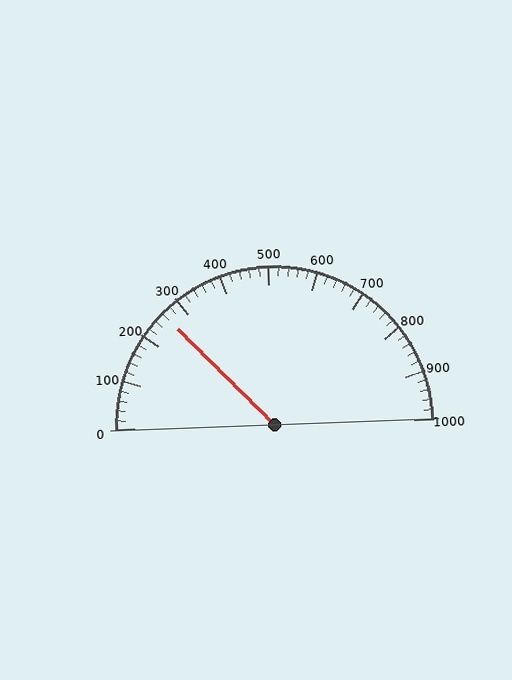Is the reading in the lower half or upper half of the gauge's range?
The reading is in the lower half of the range (0 to 1000).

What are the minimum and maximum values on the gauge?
The gauge ranges from 0 to 1000.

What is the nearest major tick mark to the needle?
The nearest major tick mark is 300.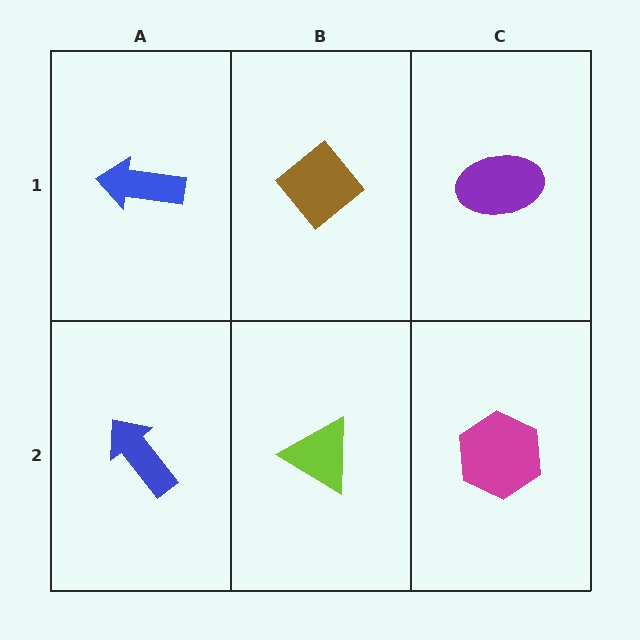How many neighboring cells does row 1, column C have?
2.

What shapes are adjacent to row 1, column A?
A blue arrow (row 2, column A), a brown diamond (row 1, column B).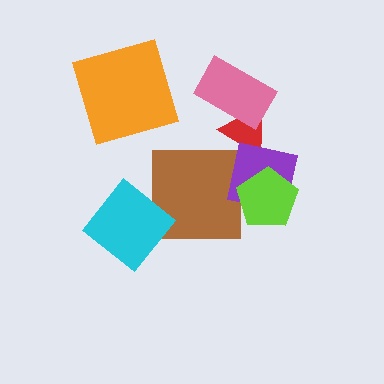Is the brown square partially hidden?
Yes, it is partially covered by another shape.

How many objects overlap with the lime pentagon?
1 object overlaps with the lime pentagon.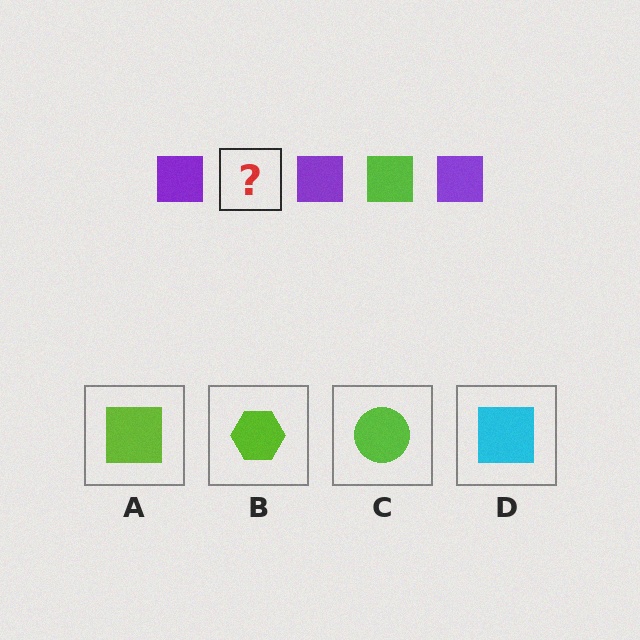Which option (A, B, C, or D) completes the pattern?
A.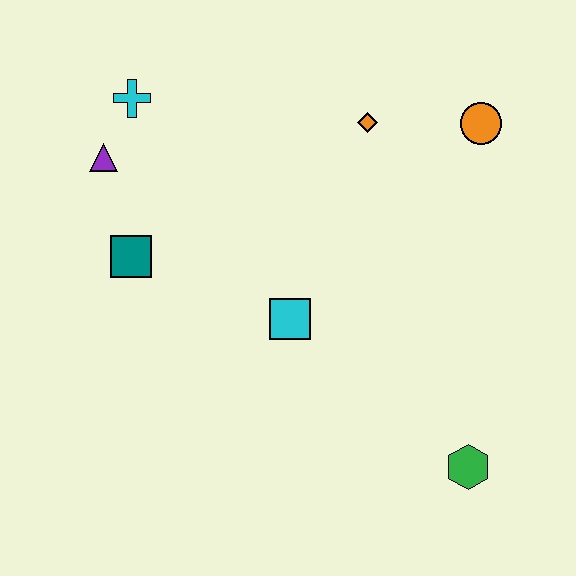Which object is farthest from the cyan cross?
The green hexagon is farthest from the cyan cross.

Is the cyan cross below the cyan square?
No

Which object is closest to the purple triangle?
The cyan cross is closest to the purple triangle.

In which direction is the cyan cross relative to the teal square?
The cyan cross is above the teal square.